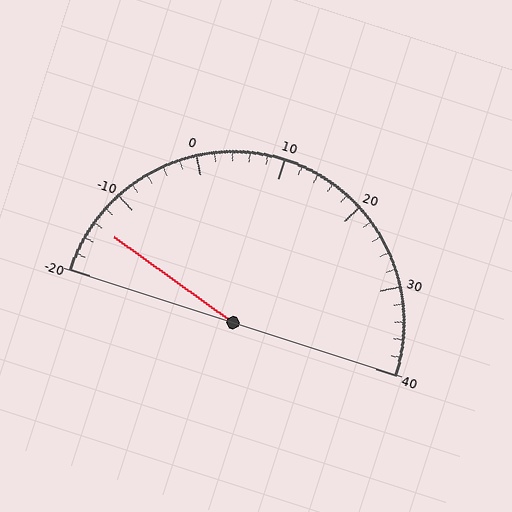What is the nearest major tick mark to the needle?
The nearest major tick mark is -10.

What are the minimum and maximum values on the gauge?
The gauge ranges from -20 to 40.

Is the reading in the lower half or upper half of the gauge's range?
The reading is in the lower half of the range (-20 to 40).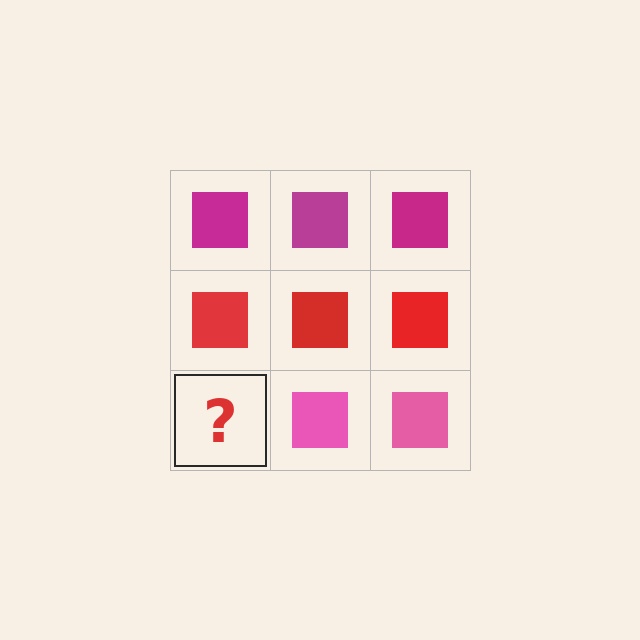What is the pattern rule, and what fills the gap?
The rule is that each row has a consistent color. The gap should be filled with a pink square.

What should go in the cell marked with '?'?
The missing cell should contain a pink square.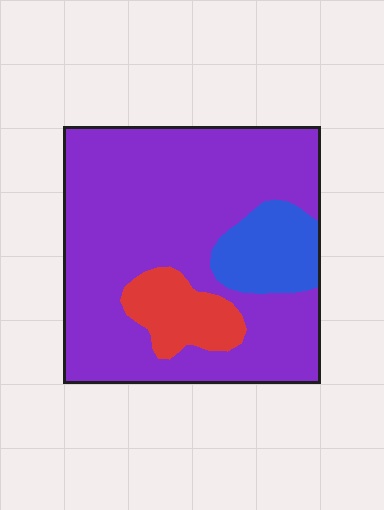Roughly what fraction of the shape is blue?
Blue covers roughly 10% of the shape.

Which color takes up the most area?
Purple, at roughly 75%.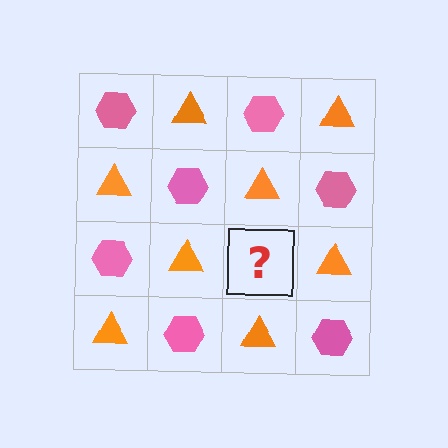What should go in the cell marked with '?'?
The missing cell should contain a pink hexagon.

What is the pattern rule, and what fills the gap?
The rule is that it alternates pink hexagon and orange triangle in a checkerboard pattern. The gap should be filled with a pink hexagon.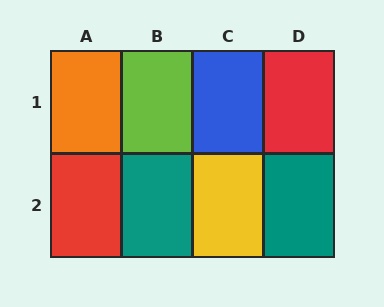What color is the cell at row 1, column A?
Orange.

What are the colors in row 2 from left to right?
Red, teal, yellow, teal.